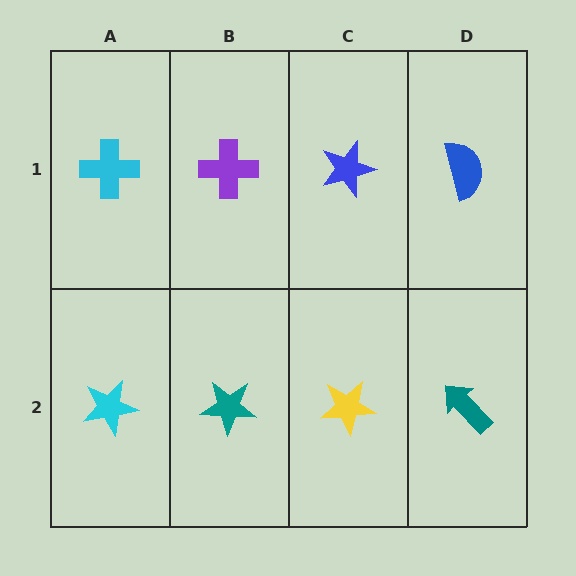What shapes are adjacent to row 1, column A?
A cyan star (row 2, column A), a purple cross (row 1, column B).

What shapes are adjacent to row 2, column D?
A blue semicircle (row 1, column D), a yellow star (row 2, column C).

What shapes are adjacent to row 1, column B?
A teal star (row 2, column B), a cyan cross (row 1, column A), a blue star (row 1, column C).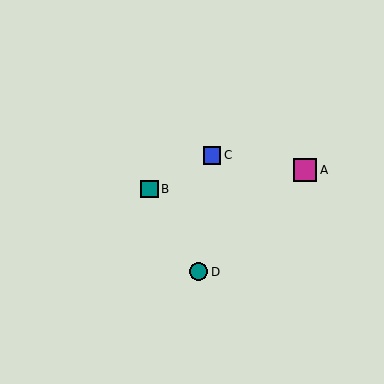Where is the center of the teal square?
The center of the teal square is at (150, 189).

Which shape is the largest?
The magenta square (labeled A) is the largest.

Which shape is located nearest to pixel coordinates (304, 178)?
The magenta square (labeled A) at (305, 170) is nearest to that location.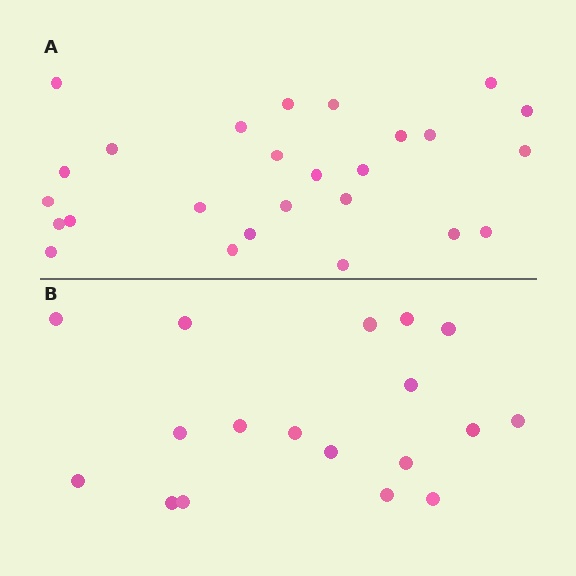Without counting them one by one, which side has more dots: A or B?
Region A (the top region) has more dots.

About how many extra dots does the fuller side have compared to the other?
Region A has roughly 8 or so more dots than region B.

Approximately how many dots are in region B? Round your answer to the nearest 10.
About 20 dots. (The exact count is 18, which rounds to 20.)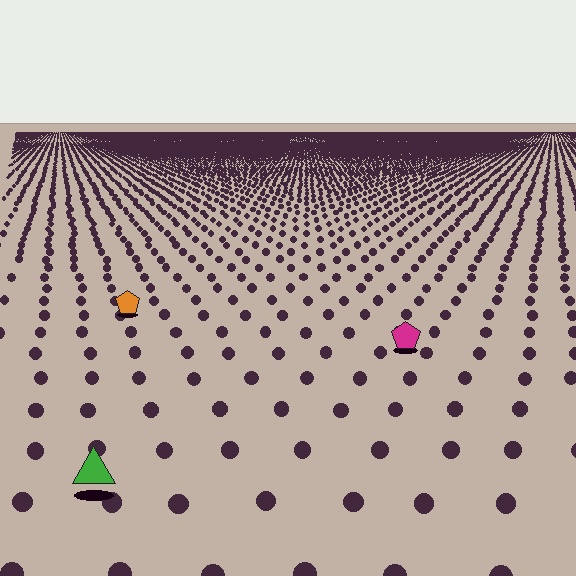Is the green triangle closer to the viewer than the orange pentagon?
Yes. The green triangle is closer — you can tell from the texture gradient: the ground texture is coarser near it.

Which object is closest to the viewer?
The green triangle is closest. The texture marks near it are larger and more spread out.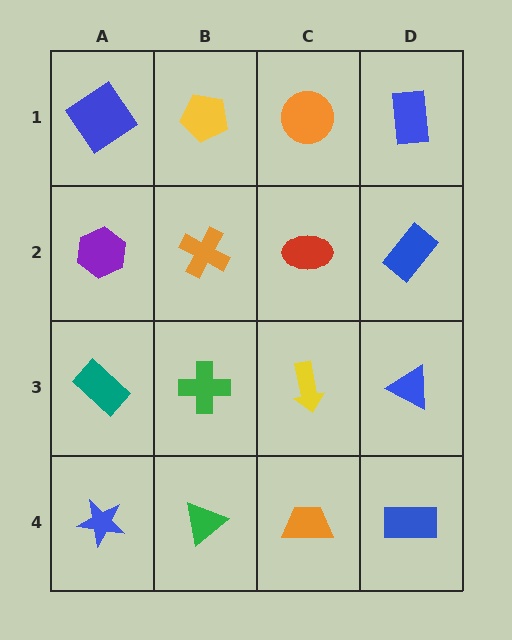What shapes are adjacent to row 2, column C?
An orange circle (row 1, column C), a yellow arrow (row 3, column C), an orange cross (row 2, column B), a blue rectangle (row 2, column D).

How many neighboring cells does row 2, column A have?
3.